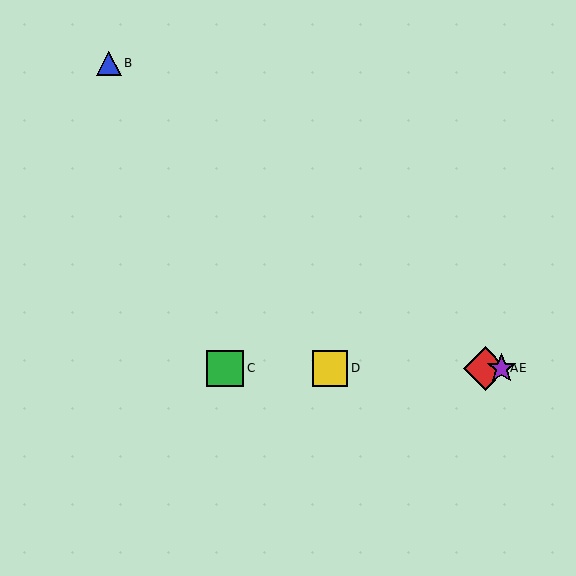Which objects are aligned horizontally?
Objects A, C, D, E are aligned horizontally.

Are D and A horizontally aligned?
Yes, both are at y≈368.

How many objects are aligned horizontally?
4 objects (A, C, D, E) are aligned horizontally.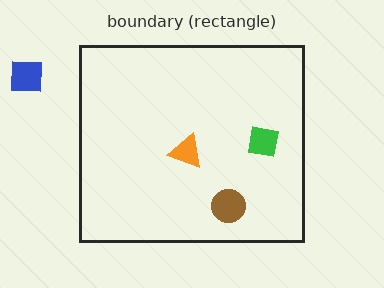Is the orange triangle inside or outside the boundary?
Inside.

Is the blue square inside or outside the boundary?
Outside.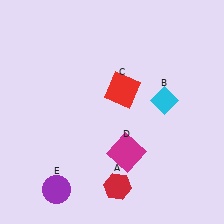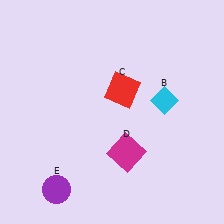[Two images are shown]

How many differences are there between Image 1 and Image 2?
There is 1 difference between the two images.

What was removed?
The red hexagon (A) was removed in Image 2.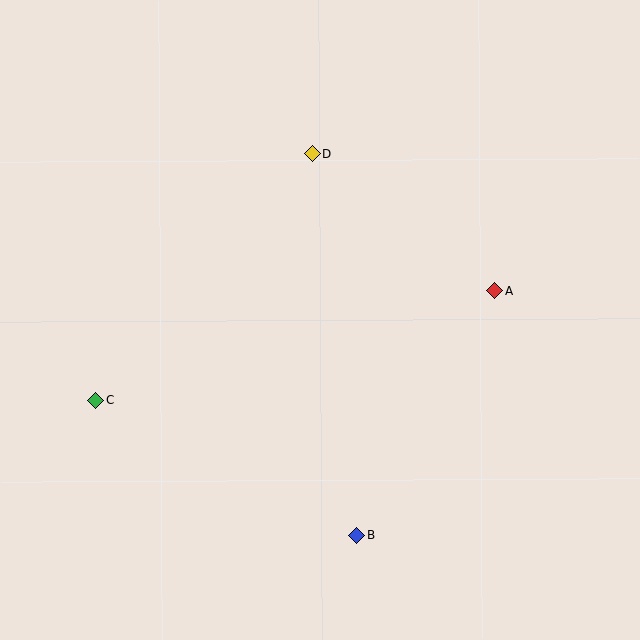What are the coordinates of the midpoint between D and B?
The midpoint between D and B is at (335, 344).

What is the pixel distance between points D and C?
The distance between D and C is 329 pixels.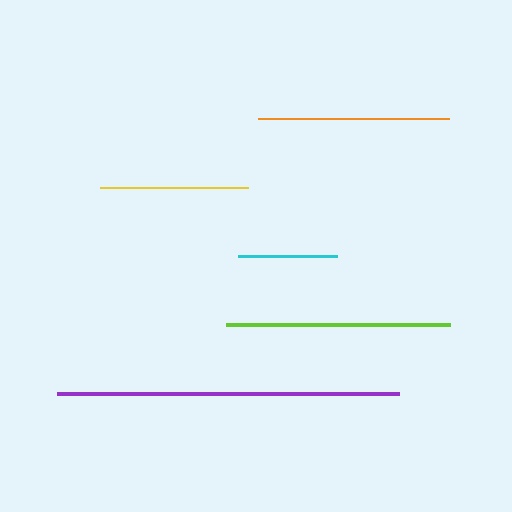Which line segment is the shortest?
The cyan line is the shortest at approximately 98 pixels.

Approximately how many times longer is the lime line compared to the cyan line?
The lime line is approximately 2.3 times the length of the cyan line.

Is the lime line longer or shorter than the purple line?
The purple line is longer than the lime line.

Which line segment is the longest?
The purple line is the longest at approximately 343 pixels.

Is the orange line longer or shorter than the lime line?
The lime line is longer than the orange line.